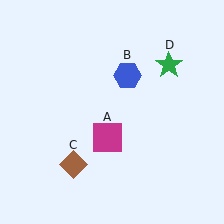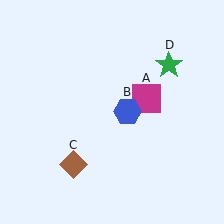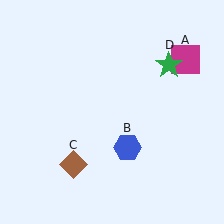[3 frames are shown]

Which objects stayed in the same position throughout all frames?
Brown diamond (object C) and green star (object D) remained stationary.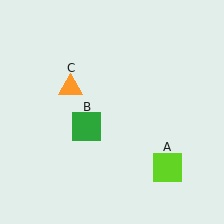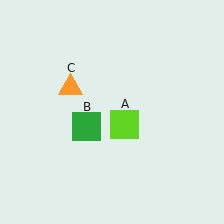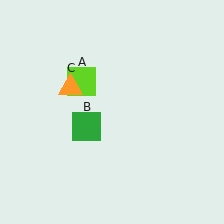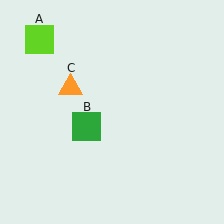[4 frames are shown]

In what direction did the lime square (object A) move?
The lime square (object A) moved up and to the left.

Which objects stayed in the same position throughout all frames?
Green square (object B) and orange triangle (object C) remained stationary.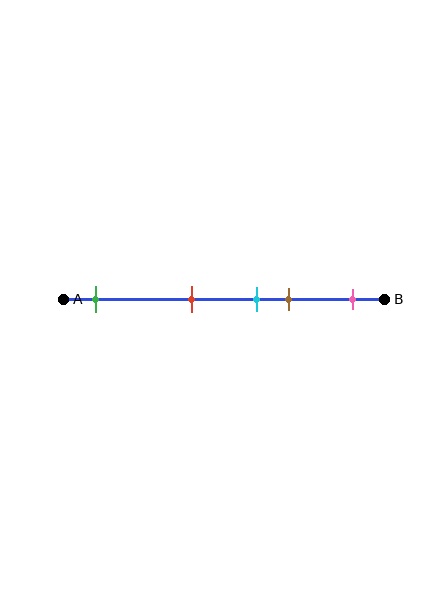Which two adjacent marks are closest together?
The cyan and brown marks are the closest adjacent pair.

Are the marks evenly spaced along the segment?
No, the marks are not evenly spaced.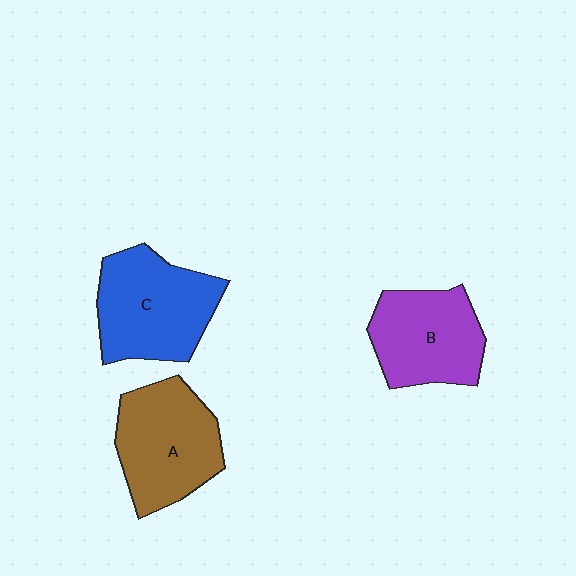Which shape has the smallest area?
Shape B (purple).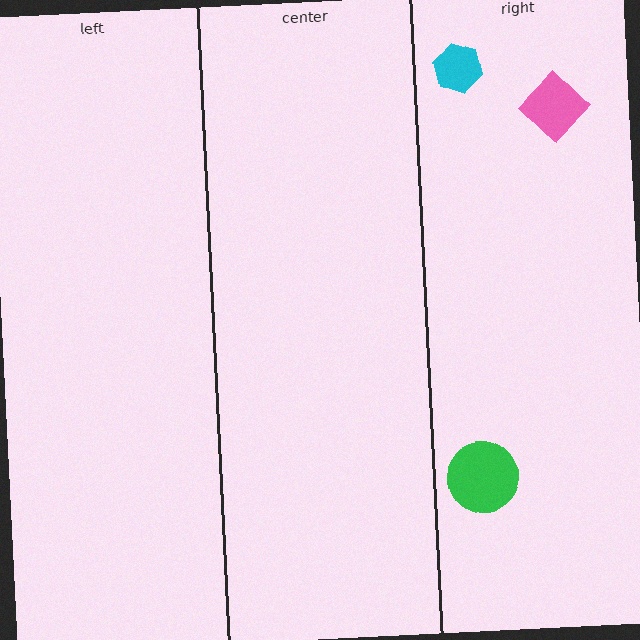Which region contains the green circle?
The right region.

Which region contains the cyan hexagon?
The right region.